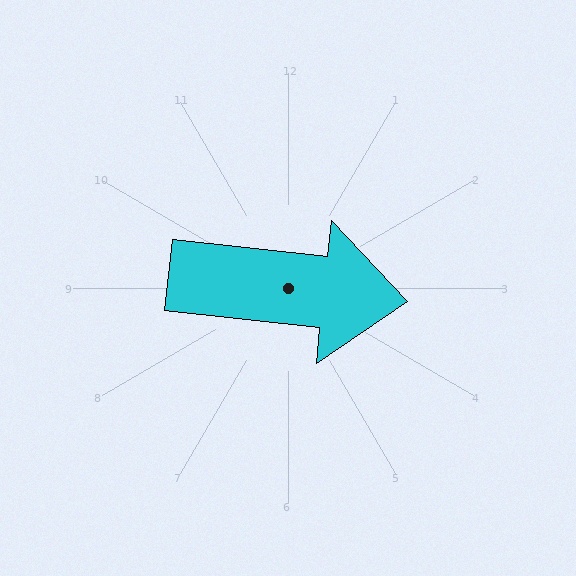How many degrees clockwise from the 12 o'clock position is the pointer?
Approximately 96 degrees.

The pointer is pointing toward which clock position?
Roughly 3 o'clock.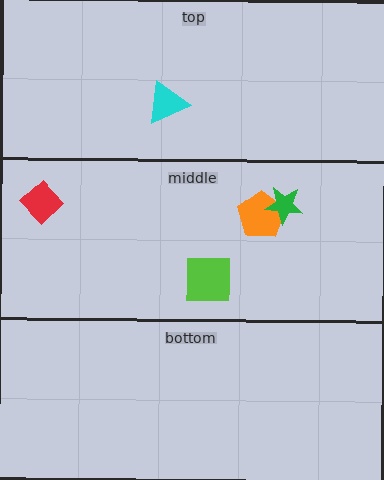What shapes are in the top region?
The cyan triangle.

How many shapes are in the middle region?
4.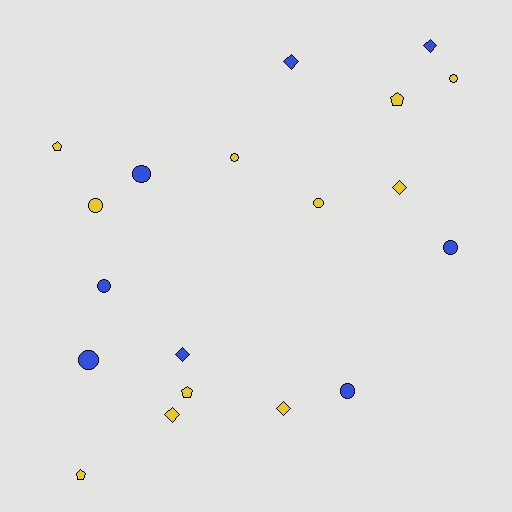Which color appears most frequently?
Yellow, with 11 objects.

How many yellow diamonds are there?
There are 3 yellow diamonds.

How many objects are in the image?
There are 19 objects.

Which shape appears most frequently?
Circle, with 9 objects.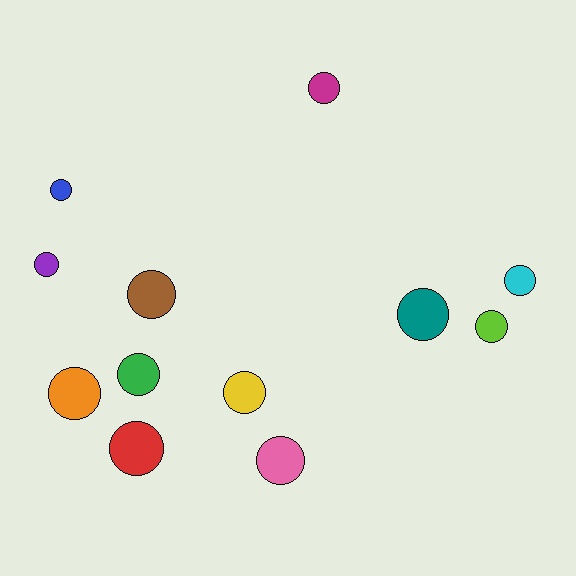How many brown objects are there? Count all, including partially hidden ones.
There is 1 brown object.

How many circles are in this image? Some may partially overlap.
There are 12 circles.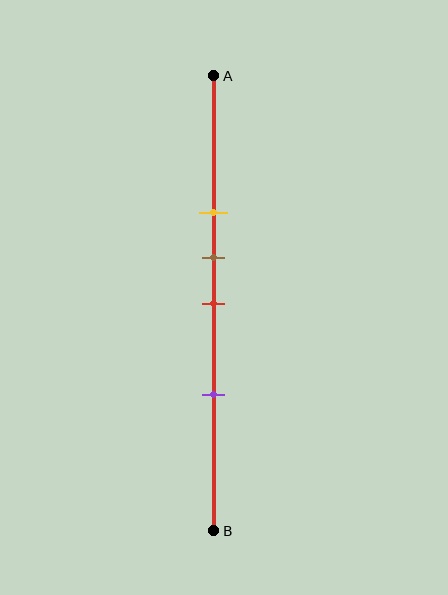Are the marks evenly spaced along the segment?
No, the marks are not evenly spaced.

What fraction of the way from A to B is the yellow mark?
The yellow mark is approximately 30% (0.3) of the way from A to B.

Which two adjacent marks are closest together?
The brown and red marks are the closest adjacent pair.